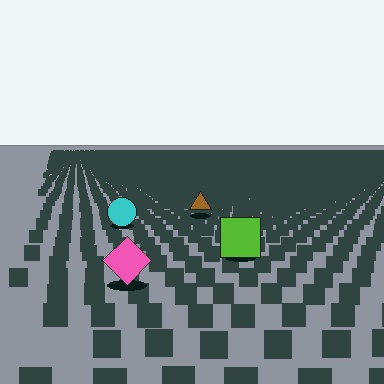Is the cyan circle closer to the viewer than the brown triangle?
Yes. The cyan circle is closer — you can tell from the texture gradient: the ground texture is coarser near it.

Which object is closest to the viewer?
The pink diamond is closest. The texture marks near it are larger and more spread out.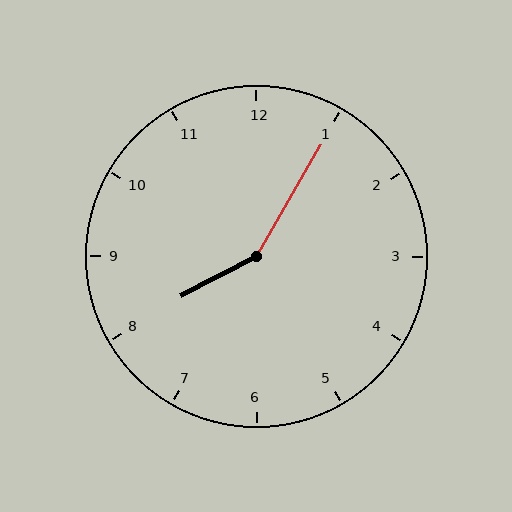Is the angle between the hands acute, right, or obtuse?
It is obtuse.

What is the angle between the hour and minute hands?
Approximately 148 degrees.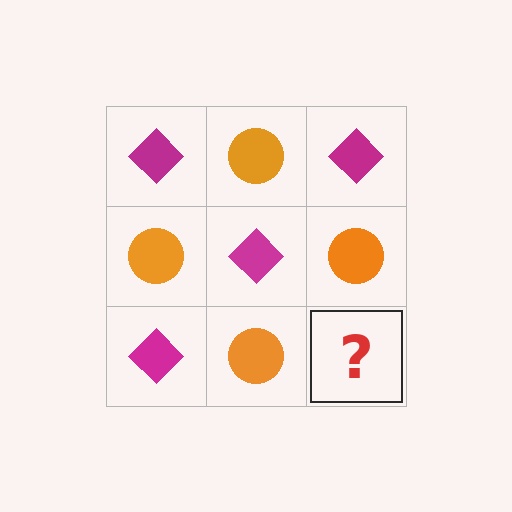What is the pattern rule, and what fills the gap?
The rule is that it alternates magenta diamond and orange circle in a checkerboard pattern. The gap should be filled with a magenta diamond.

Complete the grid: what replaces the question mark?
The question mark should be replaced with a magenta diamond.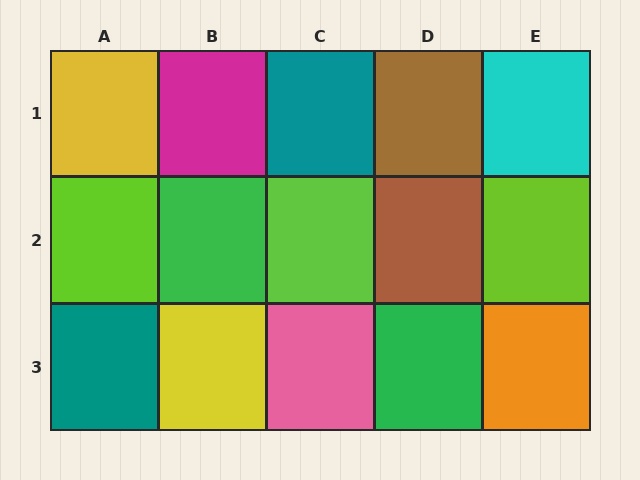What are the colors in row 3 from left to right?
Teal, yellow, pink, green, orange.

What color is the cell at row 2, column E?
Lime.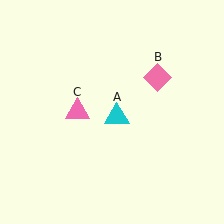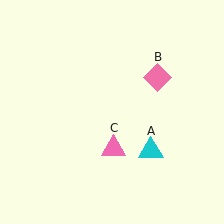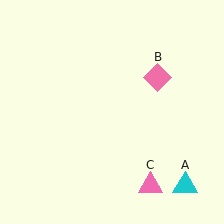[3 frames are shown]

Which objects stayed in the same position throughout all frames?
Pink diamond (object B) remained stationary.